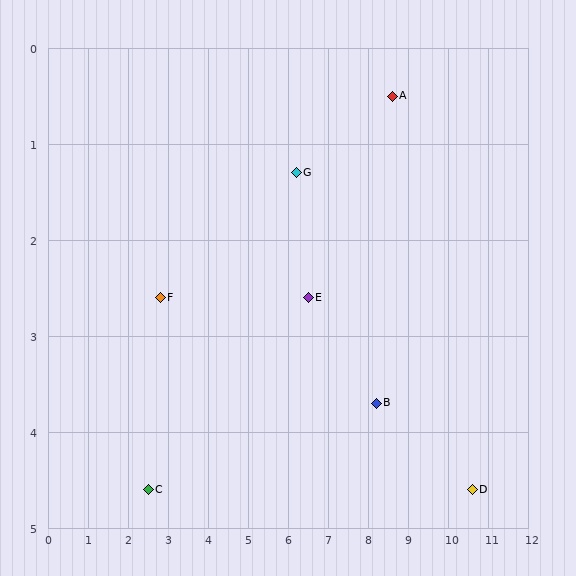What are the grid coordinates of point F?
Point F is at approximately (2.8, 2.6).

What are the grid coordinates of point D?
Point D is at approximately (10.6, 4.6).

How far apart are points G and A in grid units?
Points G and A are about 2.5 grid units apart.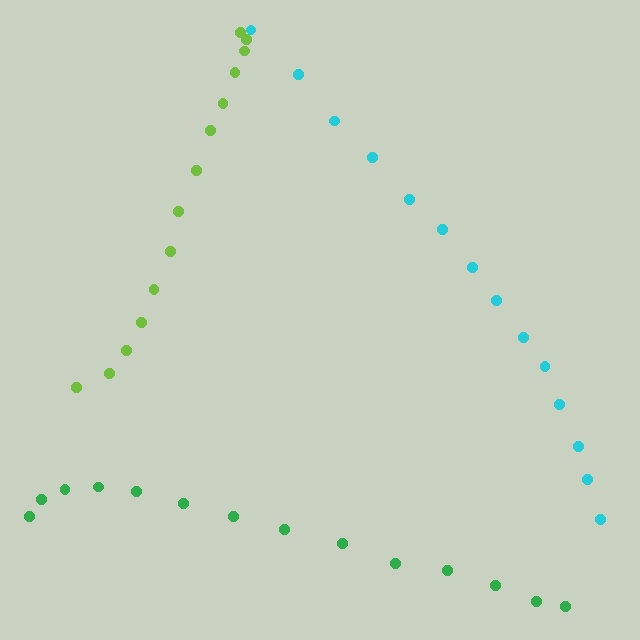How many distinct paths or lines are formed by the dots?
There are 3 distinct paths.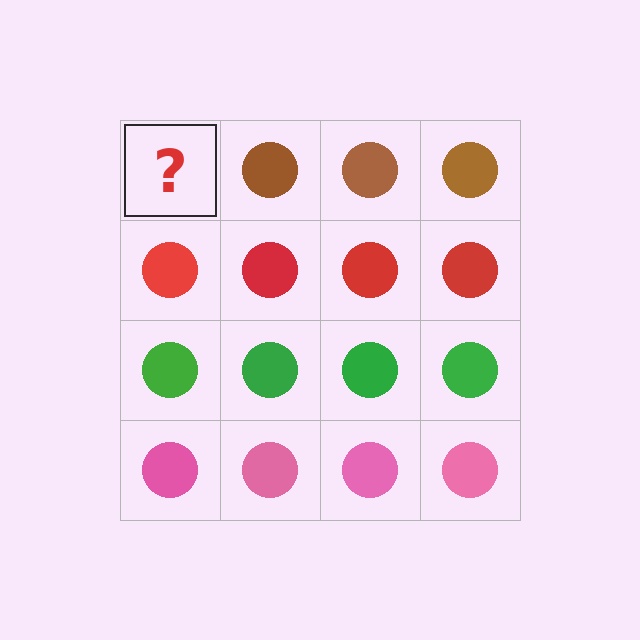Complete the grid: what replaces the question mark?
The question mark should be replaced with a brown circle.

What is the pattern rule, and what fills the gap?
The rule is that each row has a consistent color. The gap should be filled with a brown circle.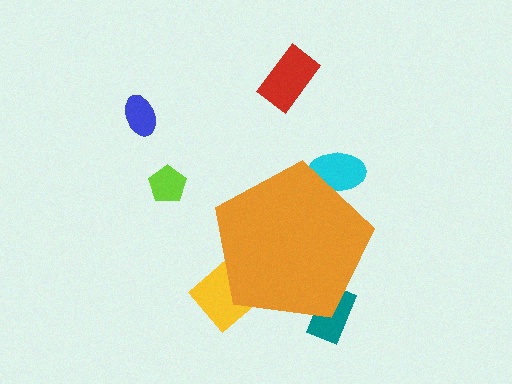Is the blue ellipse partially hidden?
No, the blue ellipse is fully visible.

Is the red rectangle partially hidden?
No, the red rectangle is fully visible.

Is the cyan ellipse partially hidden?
Yes, the cyan ellipse is partially hidden behind the orange pentagon.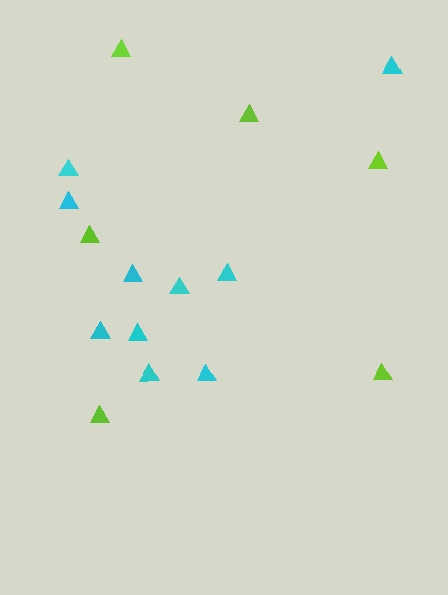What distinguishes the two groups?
There are 2 groups: one group of cyan triangles (10) and one group of lime triangles (6).